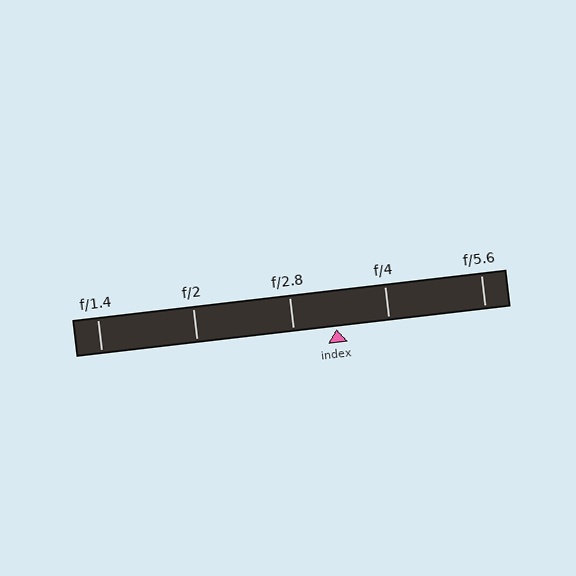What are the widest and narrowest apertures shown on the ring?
The widest aperture shown is f/1.4 and the narrowest is f/5.6.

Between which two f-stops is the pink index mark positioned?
The index mark is between f/2.8 and f/4.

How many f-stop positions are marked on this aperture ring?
There are 5 f-stop positions marked.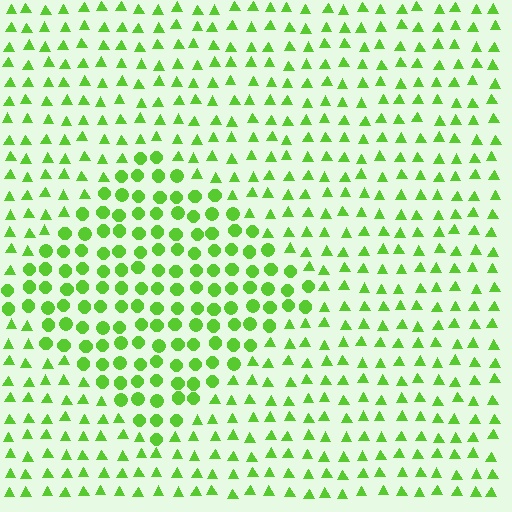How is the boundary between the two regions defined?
The boundary is defined by a change in element shape: circles inside vs. triangles outside. All elements share the same color and spacing.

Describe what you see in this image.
The image is filled with small lime elements arranged in a uniform grid. A diamond-shaped region contains circles, while the surrounding area contains triangles. The boundary is defined purely by the change in element shape.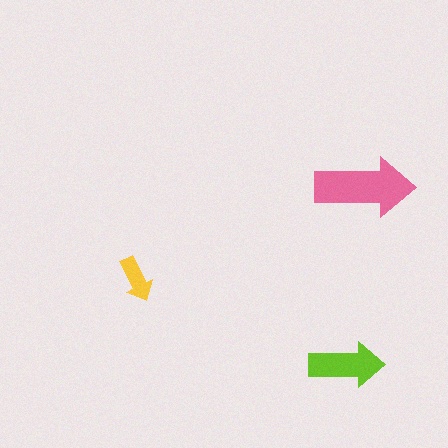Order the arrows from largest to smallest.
the pink one, the lime one, the yellow one.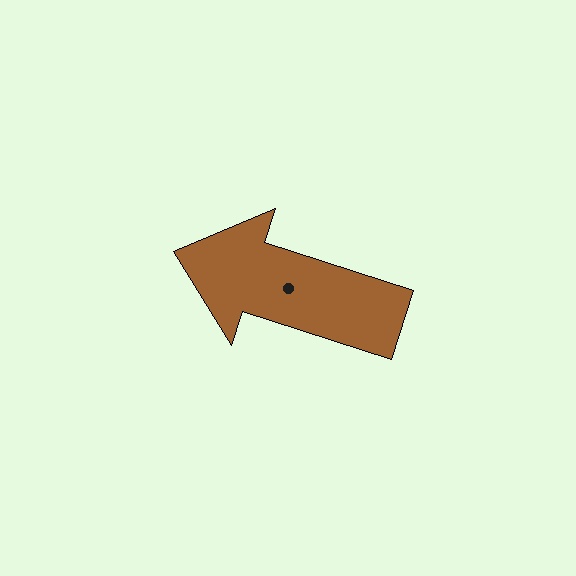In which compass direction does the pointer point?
West.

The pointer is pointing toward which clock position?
Roughly 10 o'clock.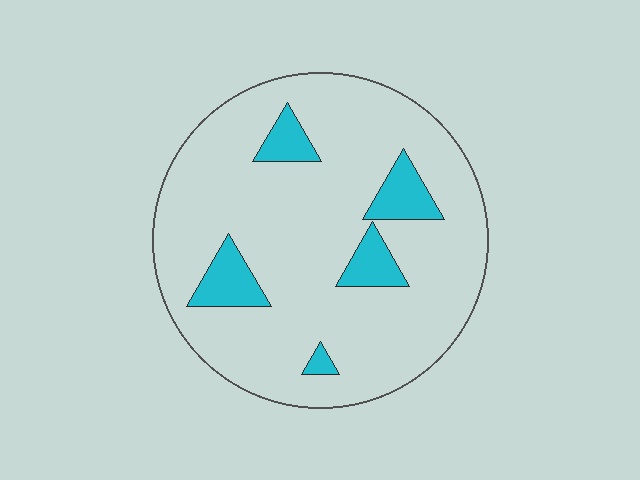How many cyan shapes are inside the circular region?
5.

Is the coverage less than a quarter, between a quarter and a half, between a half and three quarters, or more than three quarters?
Less than a quarter.